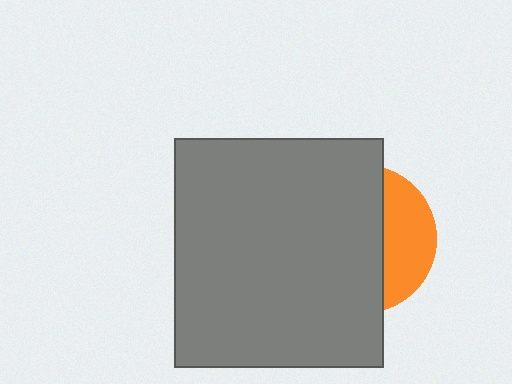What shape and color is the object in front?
The object in front is a gray rectangle.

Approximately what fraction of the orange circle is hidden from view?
Roughly 67% of the orange circle is hidden behind the gray rectangle.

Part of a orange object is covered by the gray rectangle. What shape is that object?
It is a circle.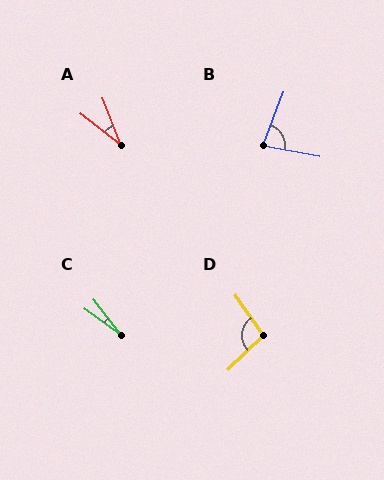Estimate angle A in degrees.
Approximately 31 degrees.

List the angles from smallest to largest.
C (16°), A (31°), B (80°), D (98°).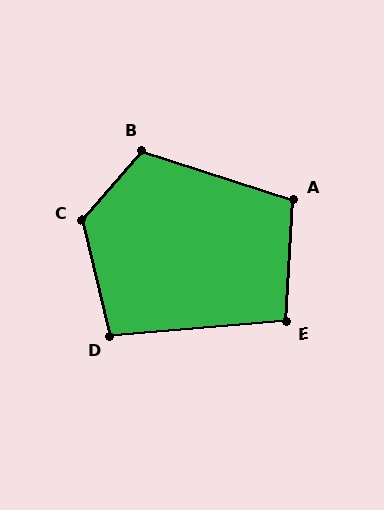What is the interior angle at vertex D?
Approximately 99 degrees (obtuse).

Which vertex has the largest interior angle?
C, at approximately 126 degrees.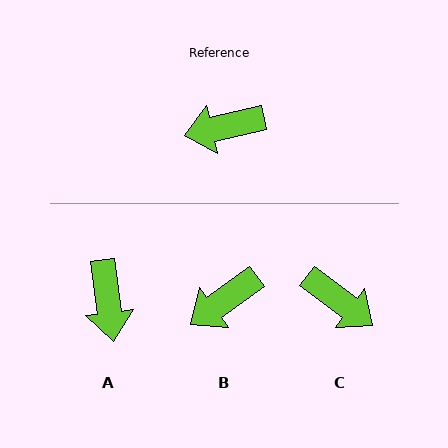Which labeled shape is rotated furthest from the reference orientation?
C, about 130 degrees away.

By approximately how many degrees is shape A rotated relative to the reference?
Approximately 84 degrees counter-clockwise.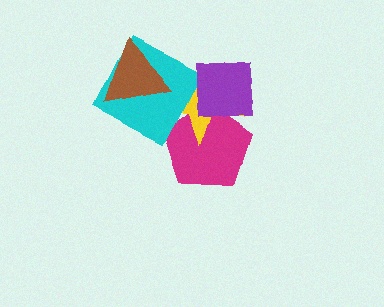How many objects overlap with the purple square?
2 objects overlap with the purple square.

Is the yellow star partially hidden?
Yes, it is partially covered by another shape.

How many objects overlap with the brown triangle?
2 objects overlap with the brown triangle.